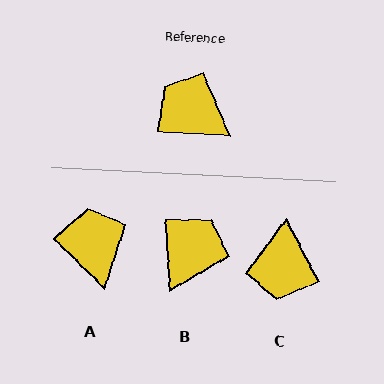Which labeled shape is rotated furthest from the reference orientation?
C, about 121 degrees away.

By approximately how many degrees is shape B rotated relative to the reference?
Approximately 82 degrees clockwise.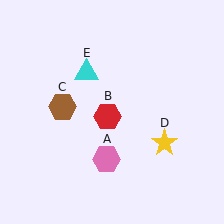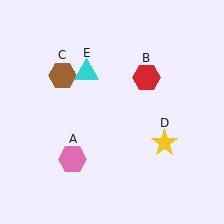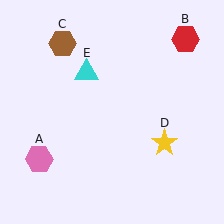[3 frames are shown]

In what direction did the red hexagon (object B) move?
The red hexagon (object B) moved up and to the right.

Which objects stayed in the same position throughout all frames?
Yellow star (object D) and cyan triangle (object E) remained stationary.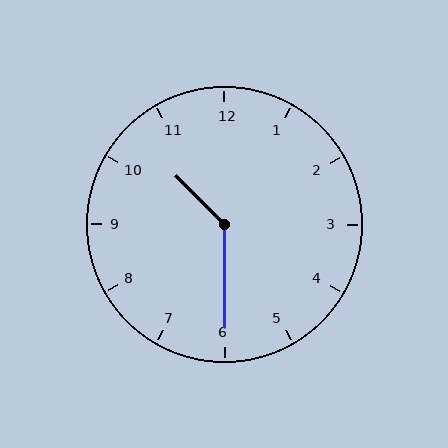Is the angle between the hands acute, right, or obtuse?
It is obtuse.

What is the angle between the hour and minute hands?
Approximately 135 degrees.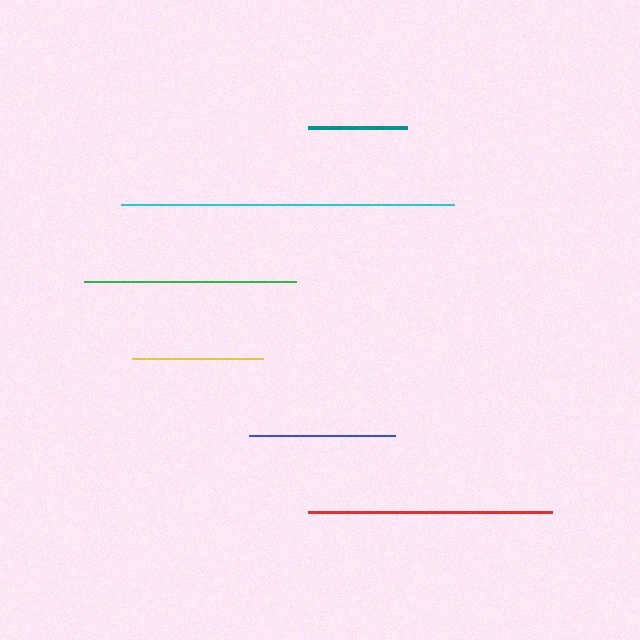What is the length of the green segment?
The green segment is approximately 212 pixels long.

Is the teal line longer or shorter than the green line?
The green line is longer than the teal line.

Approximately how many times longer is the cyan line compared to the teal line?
The cyan line is approximately 3.3 times the length of the teal line.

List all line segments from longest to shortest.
From longest to shortest: cyan, red, green, blue, yellow, teal.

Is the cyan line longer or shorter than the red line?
The cyan line is longer than the red line.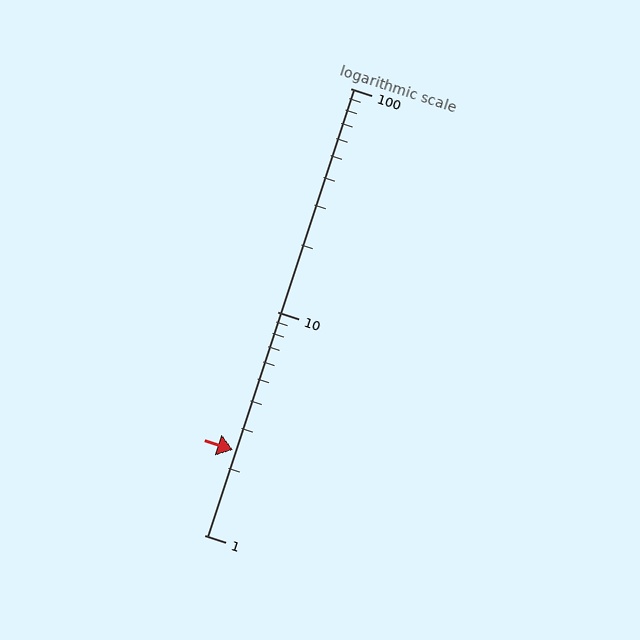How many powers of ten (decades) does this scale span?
The scale spans 2 decades, from 1 to 100.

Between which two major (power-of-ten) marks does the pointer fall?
The pointer is between 1 and 10.